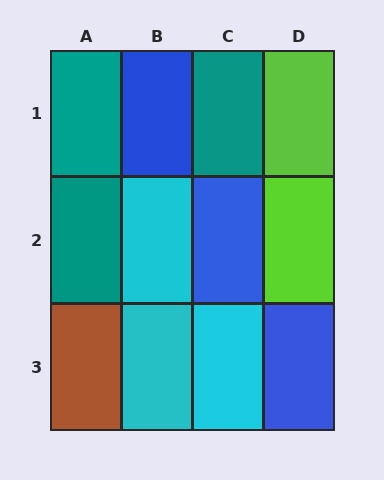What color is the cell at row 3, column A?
Brown.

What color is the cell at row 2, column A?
Teal.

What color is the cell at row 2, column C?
Blue.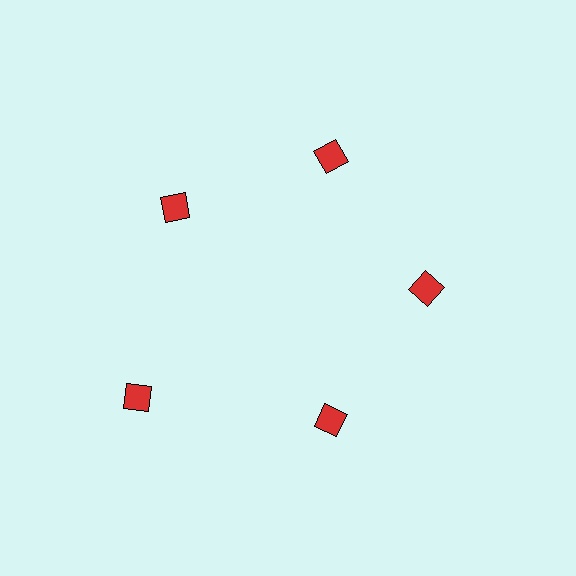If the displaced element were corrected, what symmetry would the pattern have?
It would have 5-fold rotational symmetry — the pattern would map onto itself every 72 degrees.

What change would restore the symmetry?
The symmetry would be restored by moving it inward, back onto the ring so that all 5 diamonds sit at equal angles and equal distance from the center.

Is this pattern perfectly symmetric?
No. The 5 red diamonds are arranged in a ring, but one element near the 8 o'clock position is pushed outward from the center, breaking the 5-fold rotational symmetry.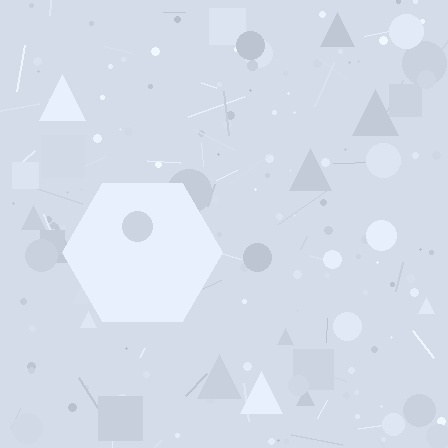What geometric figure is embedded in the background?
A hexagon is embedded in the background.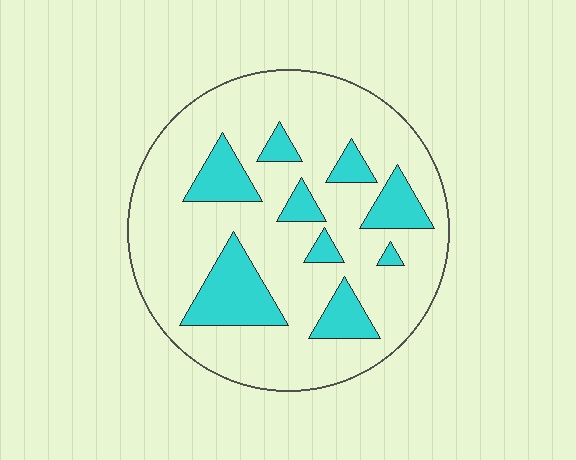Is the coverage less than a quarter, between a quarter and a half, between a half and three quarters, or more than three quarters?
Less than a quarter.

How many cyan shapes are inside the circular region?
9.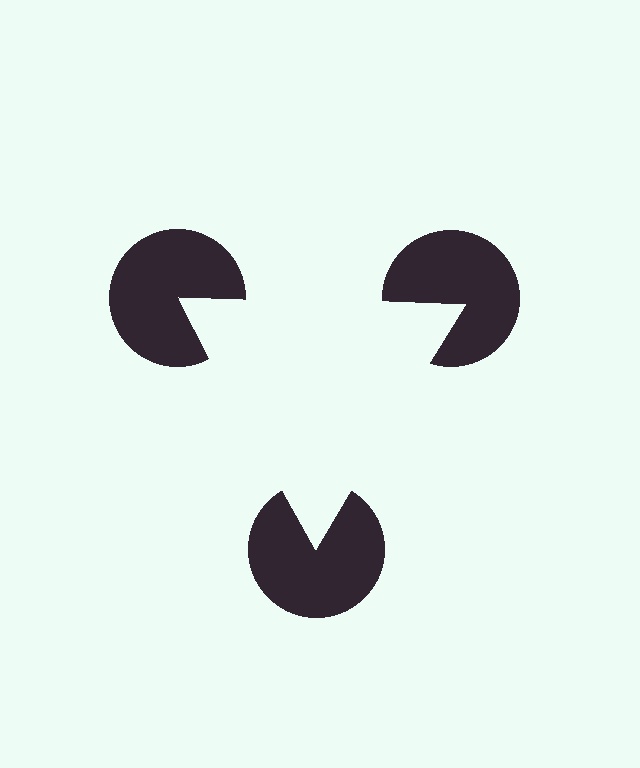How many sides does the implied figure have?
3 sides.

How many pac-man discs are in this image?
There are 3 — one at each vertex of the illusory triangle.